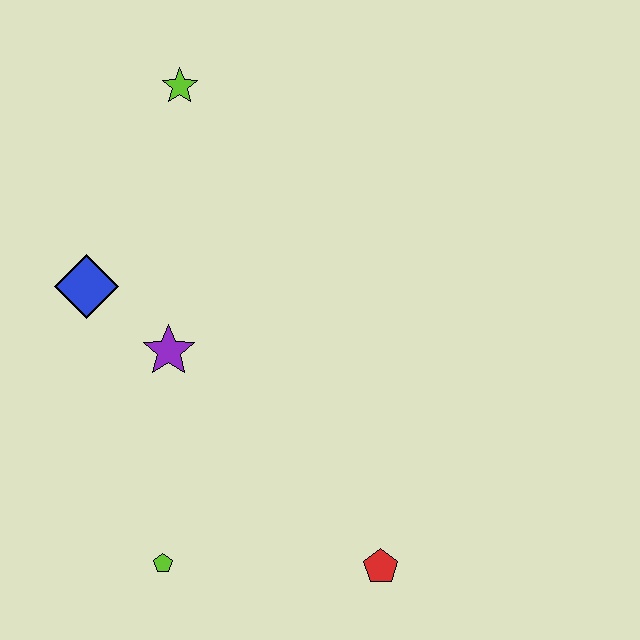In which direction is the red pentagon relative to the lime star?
The red pentagon is below the lime star.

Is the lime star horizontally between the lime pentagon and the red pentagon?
Yes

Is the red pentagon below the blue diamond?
Yes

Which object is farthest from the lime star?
The red pentagon is farthest from the lime star.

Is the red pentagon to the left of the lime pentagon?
No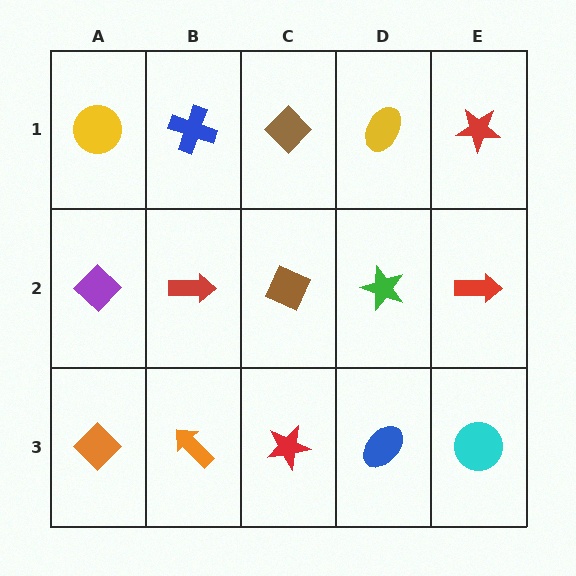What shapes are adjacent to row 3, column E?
A red arrow (row 2, column E), a blue ellipse (row 3, column D).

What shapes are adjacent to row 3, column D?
A green star (row 2, column D), a red star (row 3, column C), a cyan circle (row 3, column E).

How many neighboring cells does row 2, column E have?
3.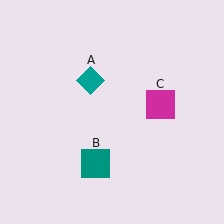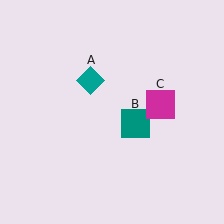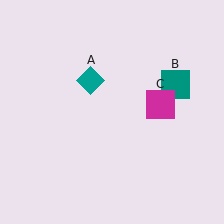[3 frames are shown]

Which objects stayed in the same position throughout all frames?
Teal diamond (object A) and magenta square (object C) remained stationary.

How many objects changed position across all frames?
1 object changed position: teal square (object B).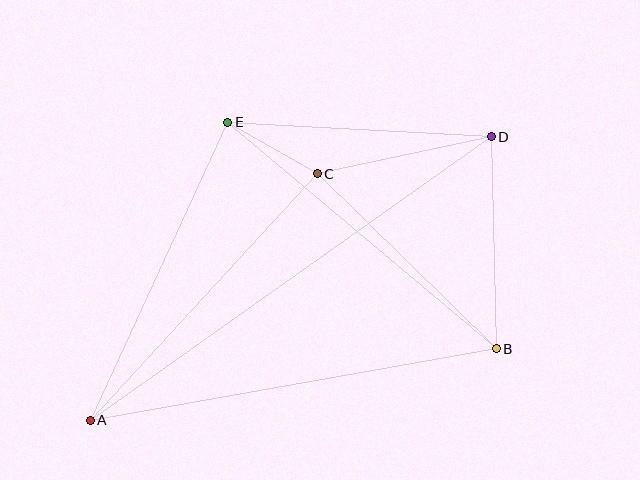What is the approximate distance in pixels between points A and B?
The distance between A and B is approximately 412 pixels.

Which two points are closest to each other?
Points C and E are closest to each other.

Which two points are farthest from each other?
Points A and D are farthest from each other.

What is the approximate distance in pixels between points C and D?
The distance between C and D is approximately 178 pixels.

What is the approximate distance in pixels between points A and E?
The distance between A and E is approximately 328 pixels.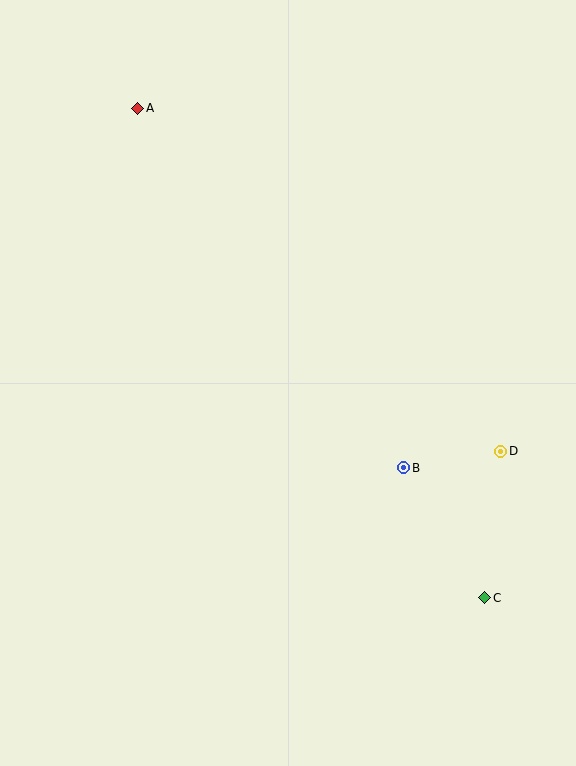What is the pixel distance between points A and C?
The distance between A and C is 600 pixels.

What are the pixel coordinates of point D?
Point D is at (501, 451).